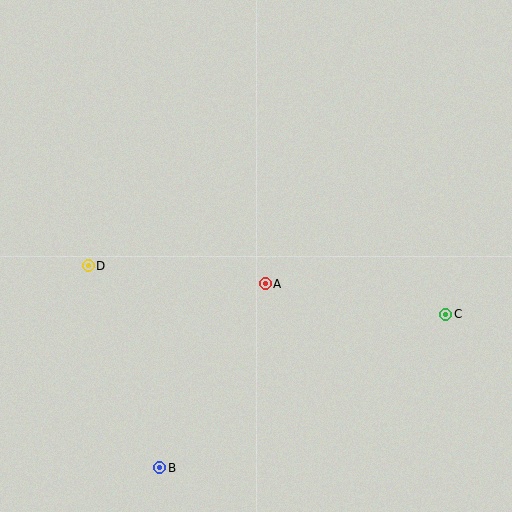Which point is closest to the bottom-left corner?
Point B is closest to the bottom-left corner.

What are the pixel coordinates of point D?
Point D is at (88, 266).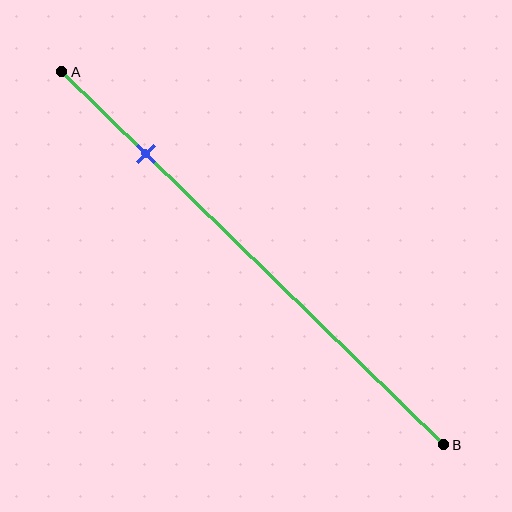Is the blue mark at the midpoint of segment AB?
No, the mark is at about 20% from A, not at the 50% midpoint.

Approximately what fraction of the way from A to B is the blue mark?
The blue mark is approximately 20% of the way from A to B.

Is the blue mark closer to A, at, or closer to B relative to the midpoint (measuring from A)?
The blue mark is closer to point A than the midpoint of segment AB.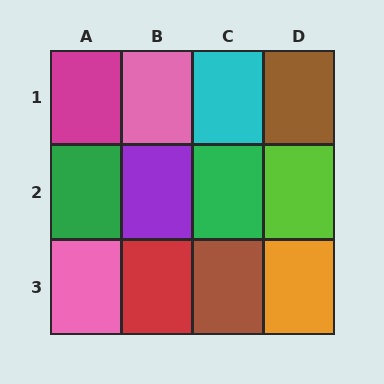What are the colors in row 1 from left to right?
Magenta, pink, cyan, brown.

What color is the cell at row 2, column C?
Green.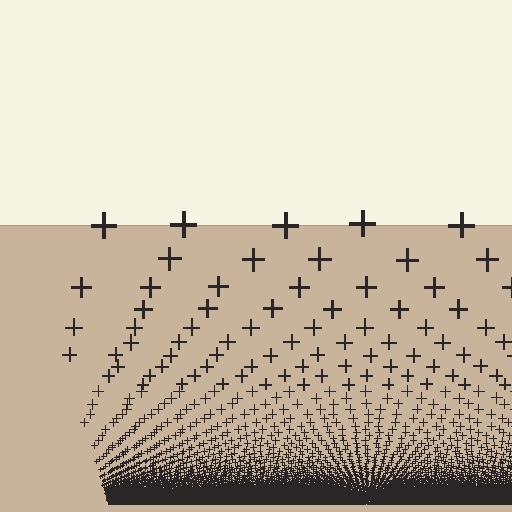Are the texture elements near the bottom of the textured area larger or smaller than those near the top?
Smaller. The gradient is inverted — elements near the bottom are smaller and denser.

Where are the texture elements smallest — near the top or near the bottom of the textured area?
Near the bottom.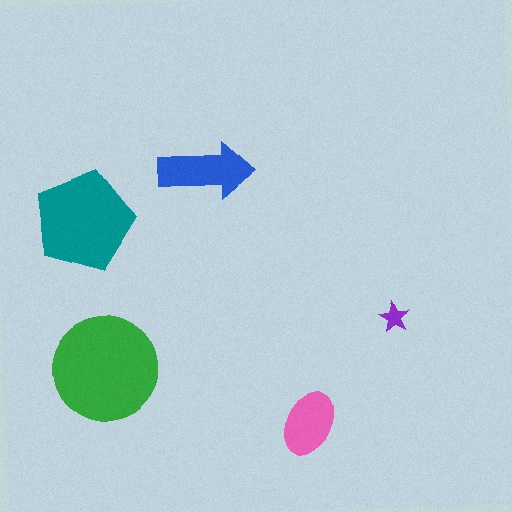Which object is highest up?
The blue arrow is topmost.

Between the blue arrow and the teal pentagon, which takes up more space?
The teal pentagon.